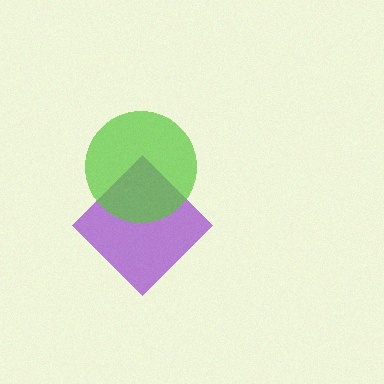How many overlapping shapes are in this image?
There are 2 overlapping shapes in the image.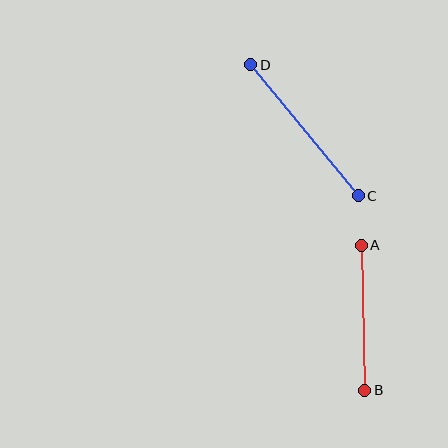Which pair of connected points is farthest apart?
Points C and D are farthest apart.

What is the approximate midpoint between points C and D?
The midpoint is at approximately (304, 130) pixels.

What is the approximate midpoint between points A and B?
The midpoint is at approximately (363, 318) pixels.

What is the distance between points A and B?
The distance is approximately 145 pixels.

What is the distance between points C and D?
The distance is approximately 169 pixels.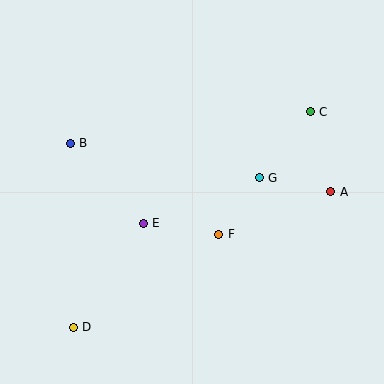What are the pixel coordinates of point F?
Point F is at (219, 234).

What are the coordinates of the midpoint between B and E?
The midpoint between B and E is at (107, 183).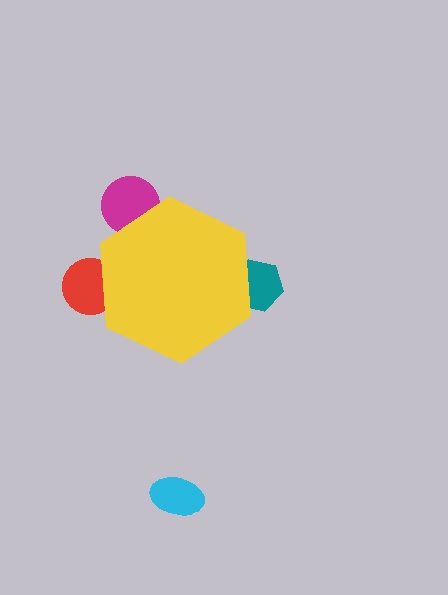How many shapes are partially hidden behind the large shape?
3 shapes are partially hidden.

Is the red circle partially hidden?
Yes, the red circle is partially hidden behind the yellow hexagon.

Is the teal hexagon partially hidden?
Yes, the teal hexagon is partially hidden behind the yellow hexagon.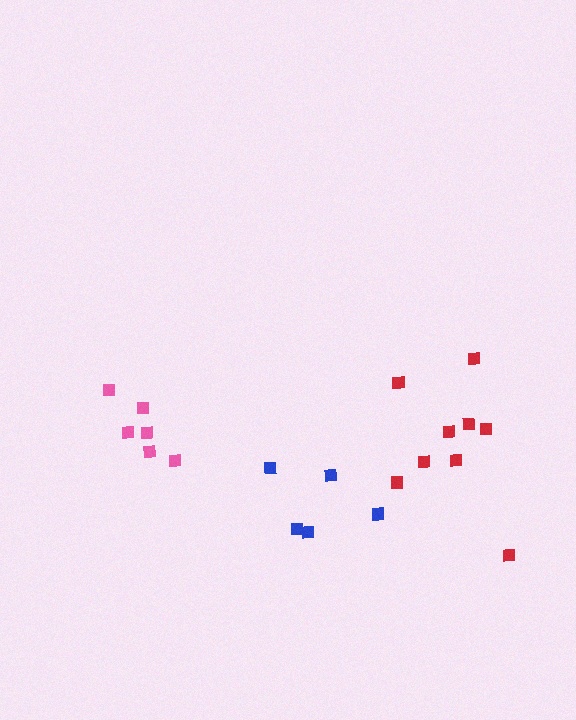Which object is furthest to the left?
The pink cluster is leftmost.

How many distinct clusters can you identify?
There are 3 distinct clusters.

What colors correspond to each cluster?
The clusters are colored: red, pink, blue.